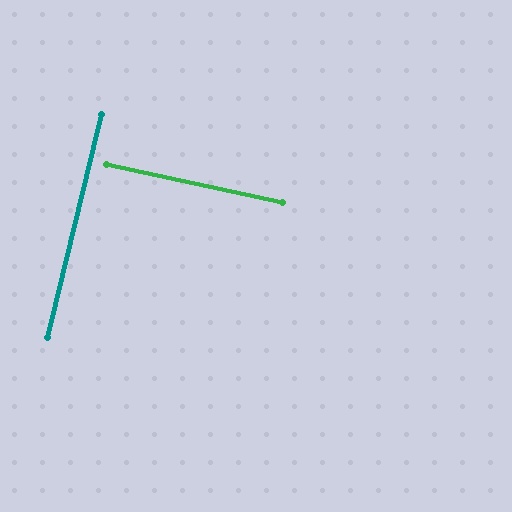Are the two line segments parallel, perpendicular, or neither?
Perpendicular — they meet at approximately 89°.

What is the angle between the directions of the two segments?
Approximately 89 degrees.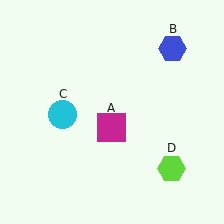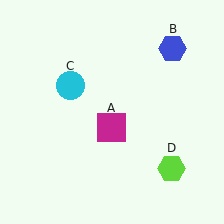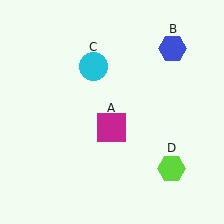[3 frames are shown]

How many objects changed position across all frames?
1 object changed position: cyan circle (object C).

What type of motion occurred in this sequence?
The cyan circle (object C) rotated clockwise around the center of the scene.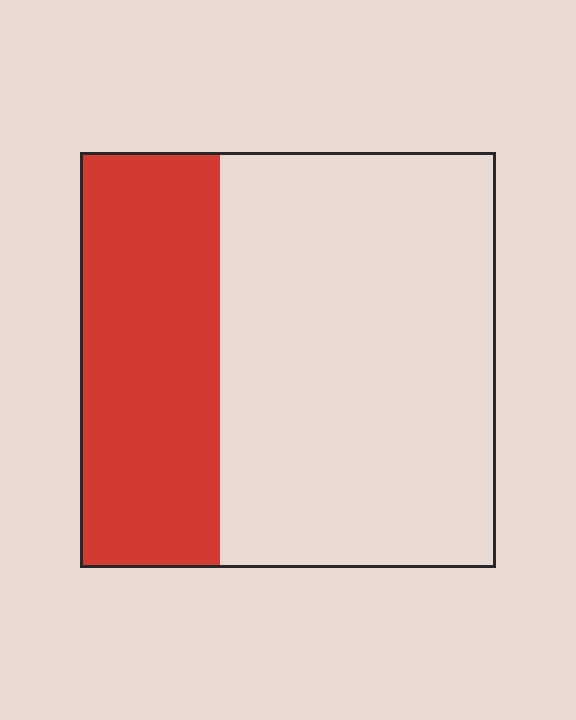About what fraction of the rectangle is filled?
About one third (1/3).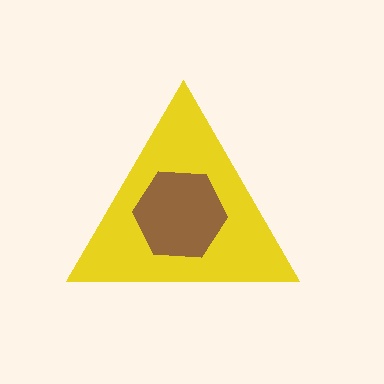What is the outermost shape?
The yellow triangle.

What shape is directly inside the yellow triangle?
The brown hexagon.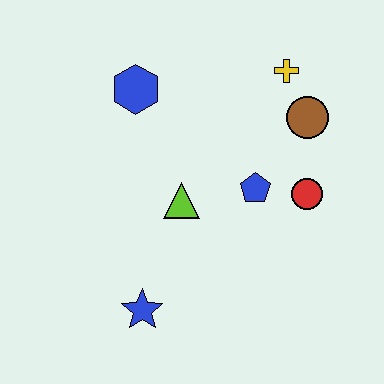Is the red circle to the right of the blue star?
Yes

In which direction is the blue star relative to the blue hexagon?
The blue star is below the blue hexagon.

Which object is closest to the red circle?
The blue pentagon is closest to the red circle.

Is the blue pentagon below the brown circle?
Yes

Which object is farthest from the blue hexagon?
The blue star is farthest from the blue hexagon.